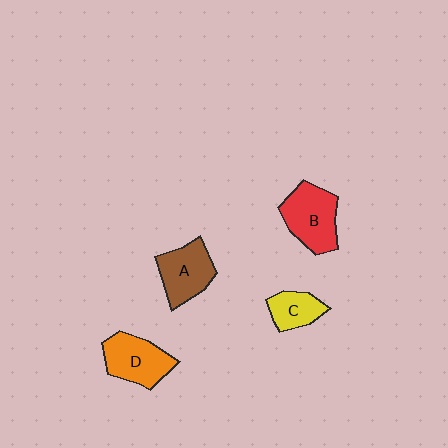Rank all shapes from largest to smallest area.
From largest to smallest: B (red), D (orange), A (brown), C (yellow).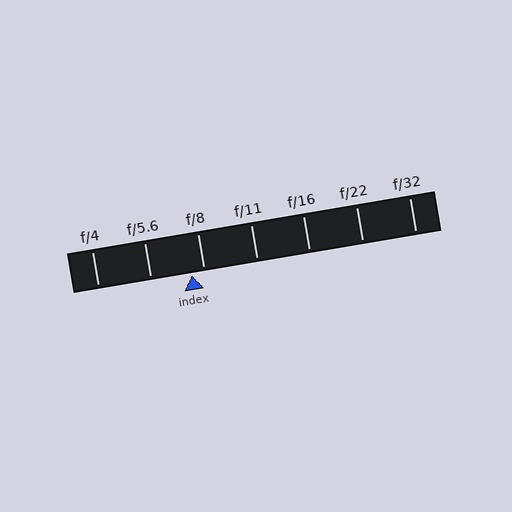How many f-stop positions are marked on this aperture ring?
There are 7 f-stop positions marked.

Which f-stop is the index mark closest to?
The index mark is closest to f/8.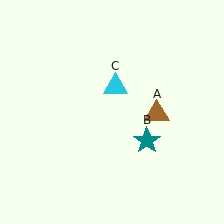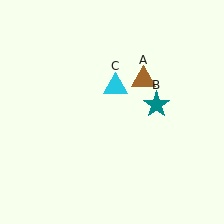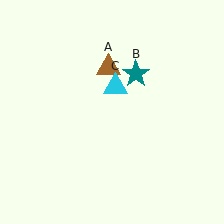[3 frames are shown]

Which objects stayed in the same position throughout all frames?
Cyan triangle (object C) remained stationary.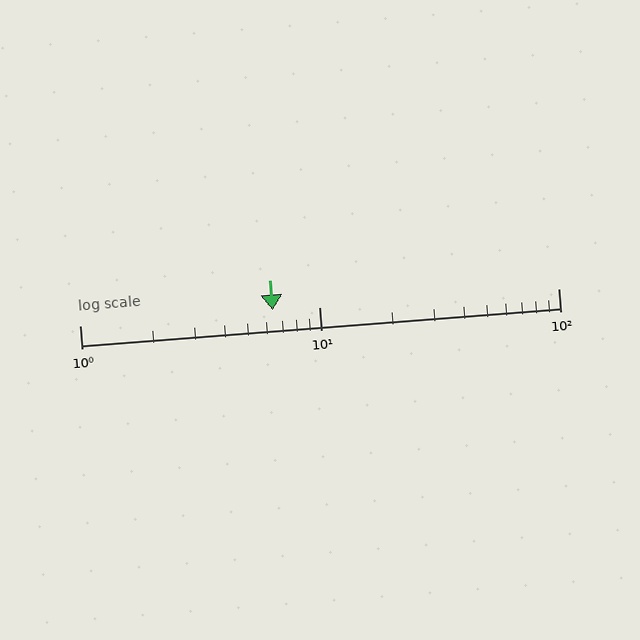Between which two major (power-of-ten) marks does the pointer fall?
The pointer is between 1 and 10.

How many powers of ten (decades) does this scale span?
The scale spans 2 decades, from 1 to 100.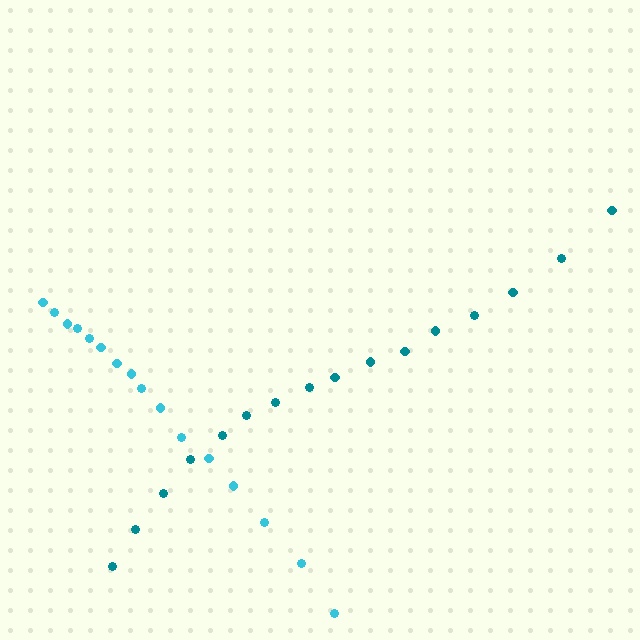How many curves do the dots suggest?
There are 2 distinct paths.